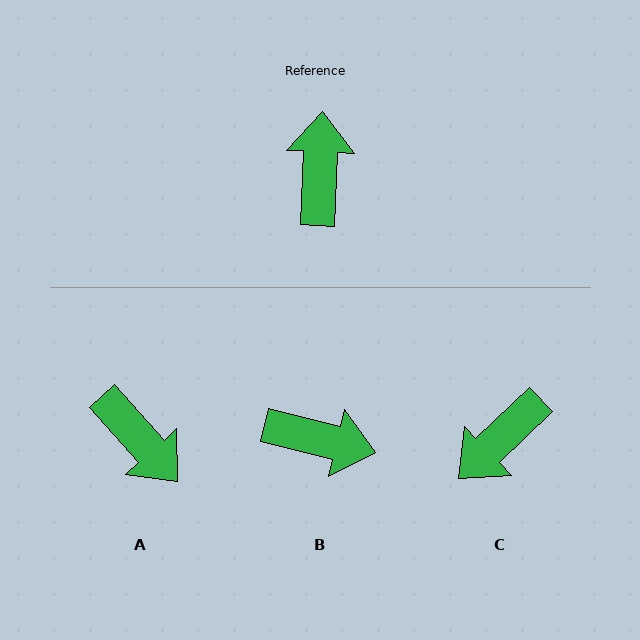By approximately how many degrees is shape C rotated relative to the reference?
Approximately 137 degrees counter-clockwise.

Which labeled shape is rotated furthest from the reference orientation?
C, about 137 degrees away.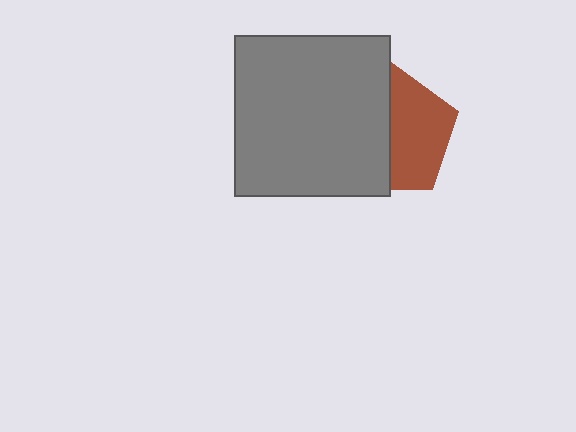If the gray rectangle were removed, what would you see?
You would see the complete brown pentagon.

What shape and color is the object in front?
The object in front is a gray rectangle.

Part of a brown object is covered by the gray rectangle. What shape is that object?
It is a pentagon.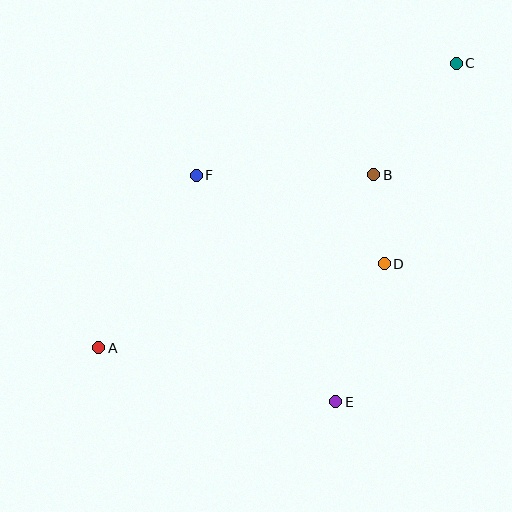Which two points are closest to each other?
Points B and D are closest to each other.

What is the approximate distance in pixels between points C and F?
The distance between C and F is approximately 283 pixels.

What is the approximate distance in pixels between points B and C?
The distance between B and C is approximately 139 pixels.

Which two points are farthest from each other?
Points A and C are farthest from each other.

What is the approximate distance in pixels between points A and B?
The distance between A and B is approximately 325 pixels.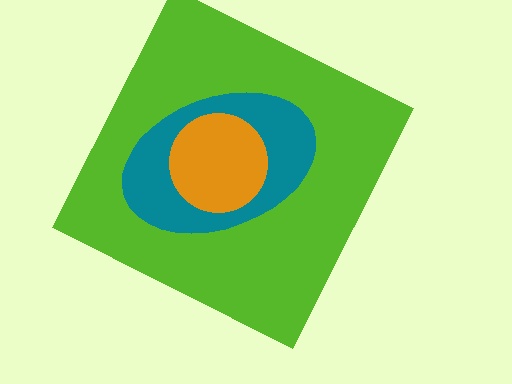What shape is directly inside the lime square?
The teal ellipse.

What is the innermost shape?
The orange circle.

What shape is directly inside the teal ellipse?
The orange circle.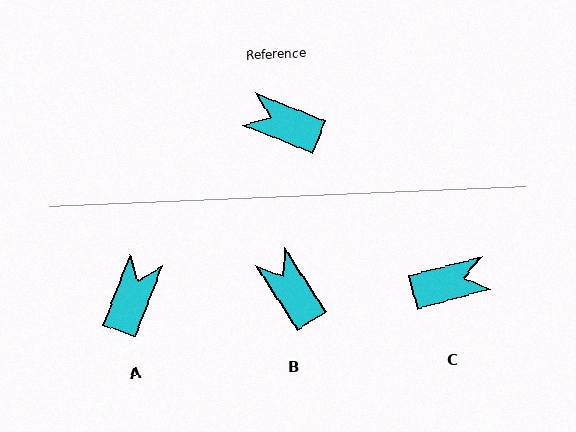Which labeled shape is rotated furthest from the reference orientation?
C, about 144 degrees away.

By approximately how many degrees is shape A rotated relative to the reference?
Approximately 89 degrees clockwise.